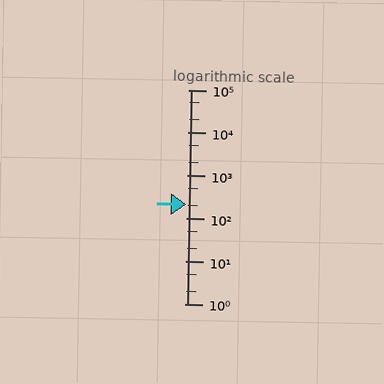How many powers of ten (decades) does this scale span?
The scale spans 5 decades, from 1 to 100000.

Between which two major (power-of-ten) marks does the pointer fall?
The pointer is between 100 and 1000.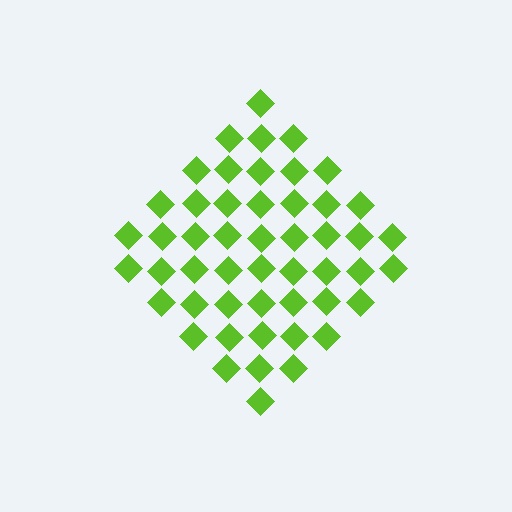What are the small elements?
The small elements are diamonds.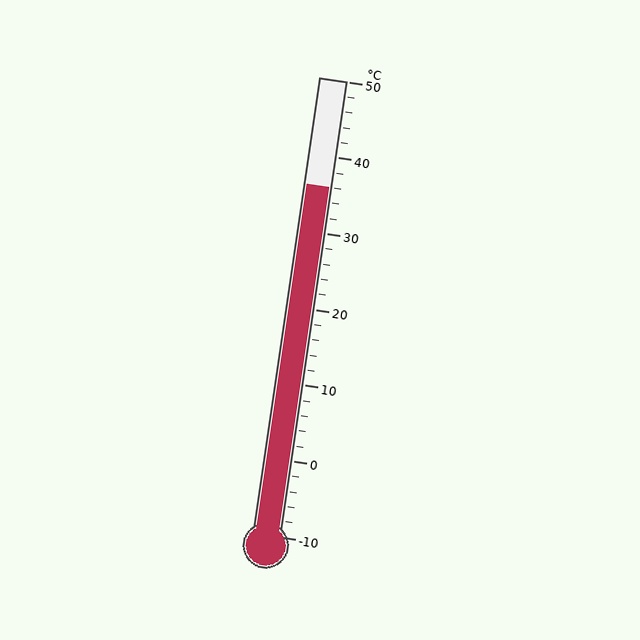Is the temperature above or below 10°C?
The temperature is above 10°C.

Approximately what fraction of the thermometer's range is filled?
The thermometer is filled to approximately 75% of its range.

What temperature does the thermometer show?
The thermometer shows approximately 36°C.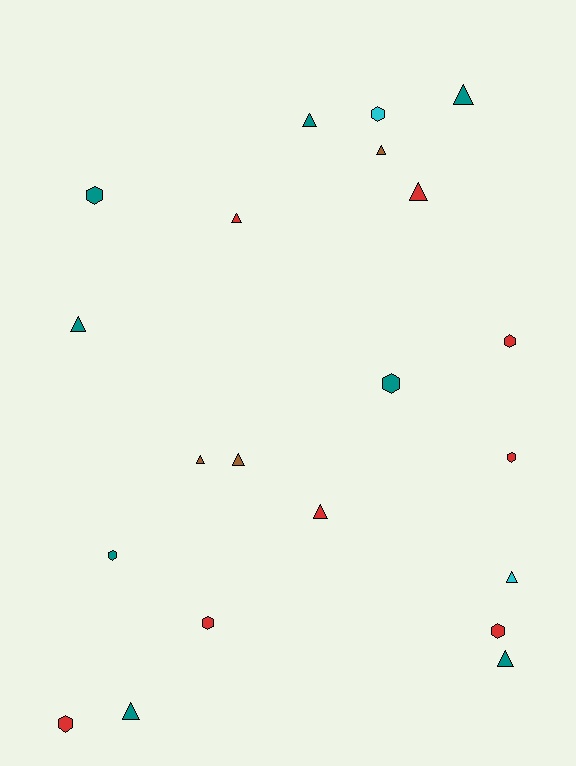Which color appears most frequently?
Teal, with 8 objects.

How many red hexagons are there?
There are 5 red hexagons.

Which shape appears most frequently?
Triangle, with 12 objects.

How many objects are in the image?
There are 21 objects.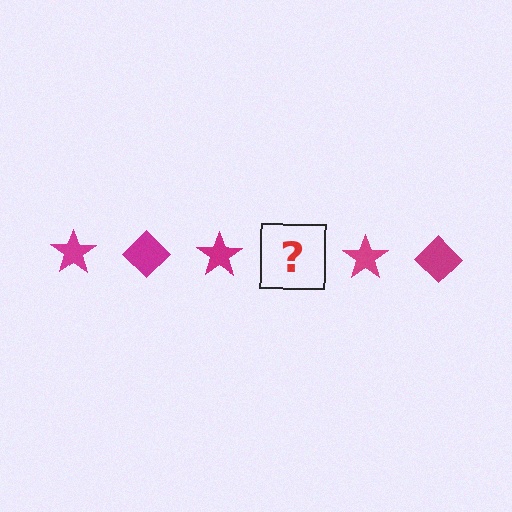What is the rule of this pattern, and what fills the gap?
The rule is that the pattern cycles through star, diamond shapes in magenta. The gap should be filled with a magenta diamond.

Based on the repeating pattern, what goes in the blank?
The blank should be a magenta diamond.